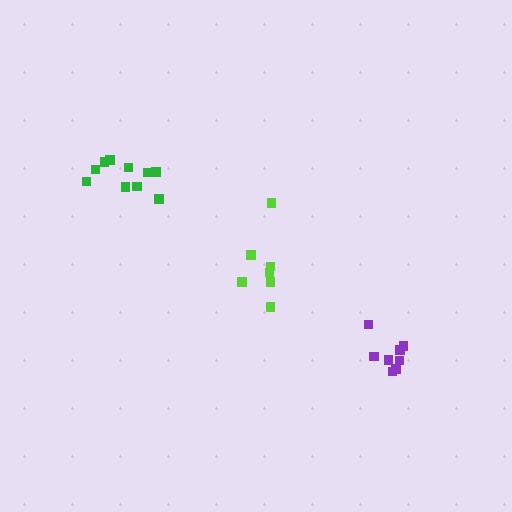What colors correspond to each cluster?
The clusters are colored: lime, green, purple.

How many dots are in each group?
Group 1: 7 dots, Group 2: 10 dots, Group 3: 8 dots (25 total).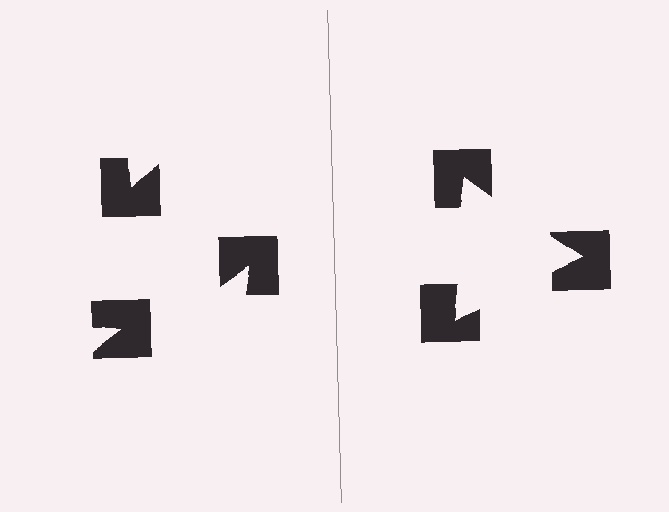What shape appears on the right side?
An illusory triangle.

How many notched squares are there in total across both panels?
6 — 3 on each side.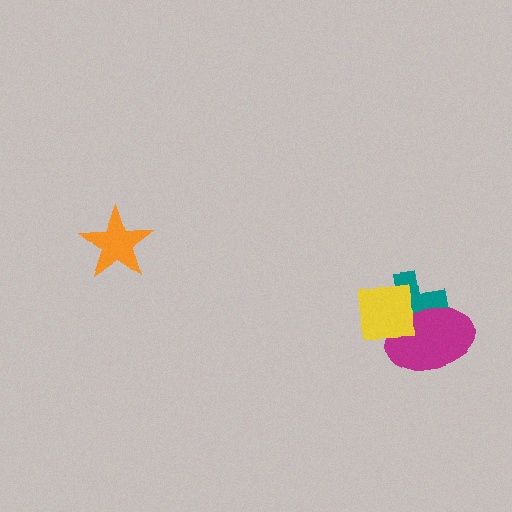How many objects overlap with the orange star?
0 objects overlap with the orange star.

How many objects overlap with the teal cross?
2 objects overlap with the teal cross.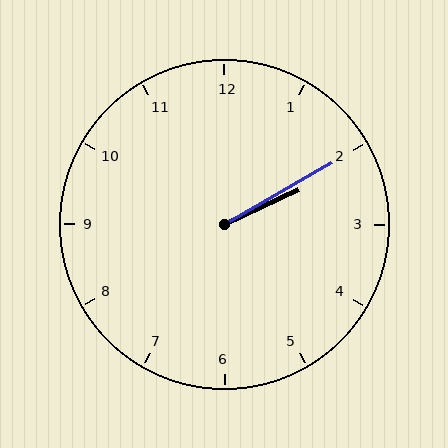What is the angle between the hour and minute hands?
Approximately 5 degrees.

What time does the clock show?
2:10.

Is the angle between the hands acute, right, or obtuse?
It is acute.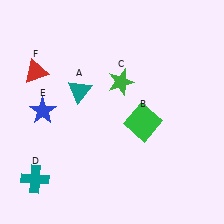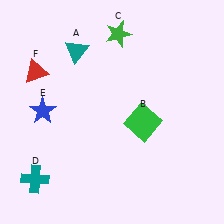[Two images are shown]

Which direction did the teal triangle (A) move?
The teal triangle (A) moved up.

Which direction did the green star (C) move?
The green star (C) moved up.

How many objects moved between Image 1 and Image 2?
2 objects moved between the two images.